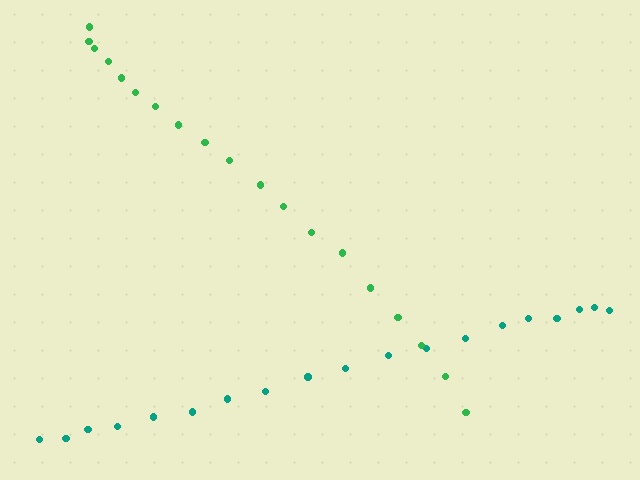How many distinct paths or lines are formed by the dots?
There are 2 distinct paths.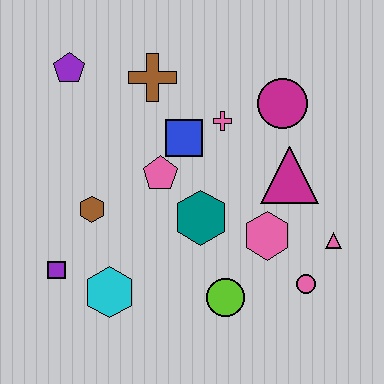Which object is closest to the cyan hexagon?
The purple square is closest to the cyan hexagon.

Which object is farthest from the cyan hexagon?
The magenta circle is farthest from the cyan hexagon.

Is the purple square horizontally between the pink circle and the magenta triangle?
No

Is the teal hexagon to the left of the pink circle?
Yes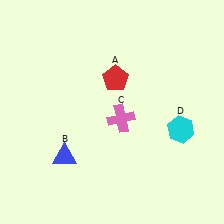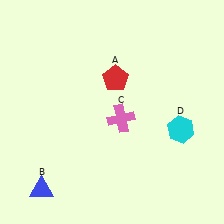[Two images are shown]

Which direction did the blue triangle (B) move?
The blue triangle (B) moved down.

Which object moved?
The blue triangle (B) moved down.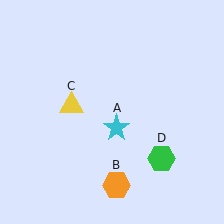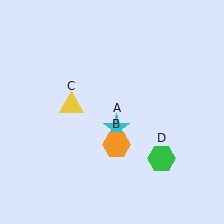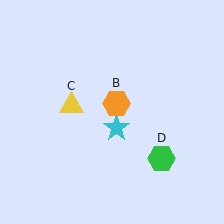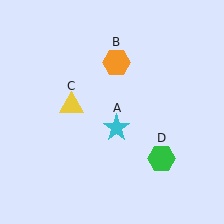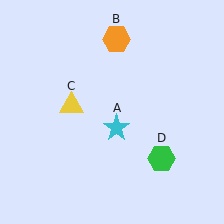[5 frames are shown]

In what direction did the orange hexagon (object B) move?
The orange hexagon (object B) moved up.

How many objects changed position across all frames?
1 object changed position: orange hexagon (object B).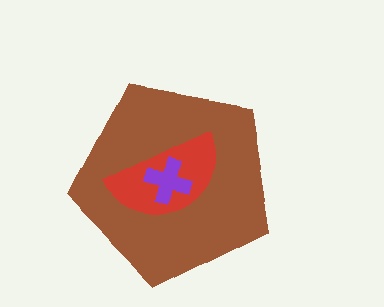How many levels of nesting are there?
3.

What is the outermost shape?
The brown pentagon.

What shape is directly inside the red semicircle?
The purple cross.